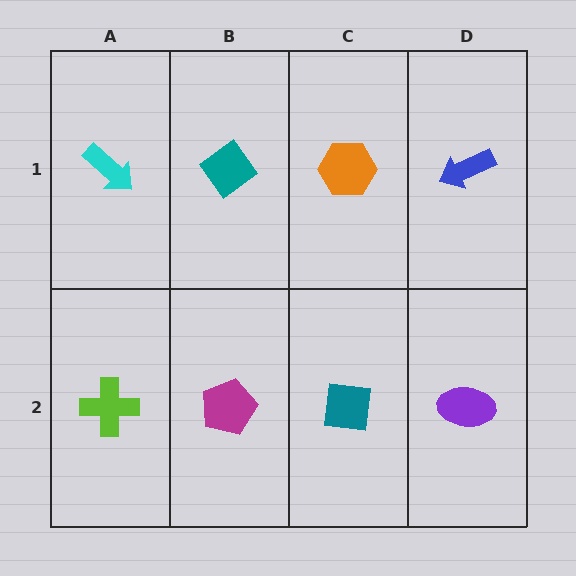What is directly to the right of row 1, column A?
A teal diamond.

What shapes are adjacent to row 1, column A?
A lime cross (row 2, column A), a teal diamond (row 1, column B).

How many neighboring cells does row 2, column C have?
3.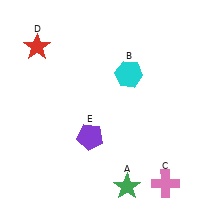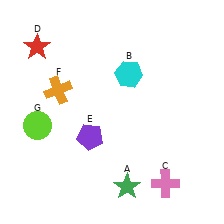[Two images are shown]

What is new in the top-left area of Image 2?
An orange cross (F) was added in the top-left area of Image 2.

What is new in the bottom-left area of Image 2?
A lime circle (G) was added in the bottom-left area of Image 2.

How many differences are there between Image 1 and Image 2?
There are 2 differences between the two images.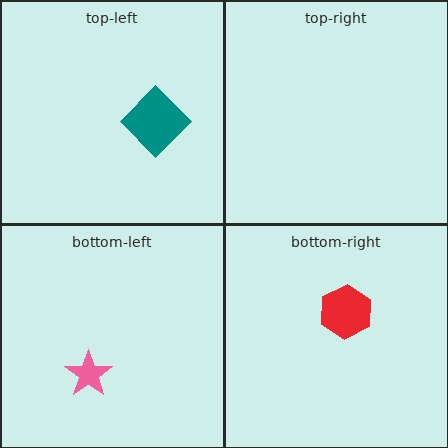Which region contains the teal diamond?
The top-left region.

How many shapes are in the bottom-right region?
1.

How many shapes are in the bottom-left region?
1.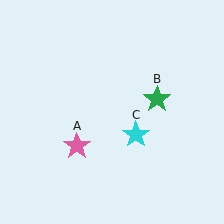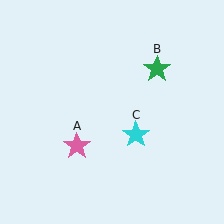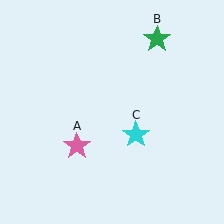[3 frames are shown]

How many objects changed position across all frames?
1 object changed position: green star (object B).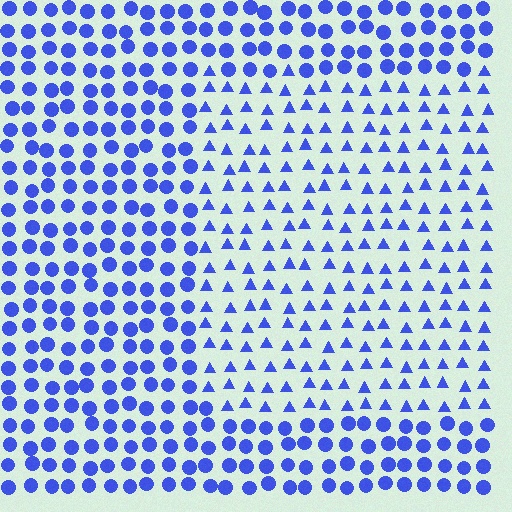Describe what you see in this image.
The image is filled with small blue elements arranged in a uniform grid. A rectangle-shaped region contains triangles, while the surrounding area contains circles. The boundary is defined purely by the change in element shape.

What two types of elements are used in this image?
The image uses triangles inside the rectangle region and circles outside it.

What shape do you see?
I see a rectangle.